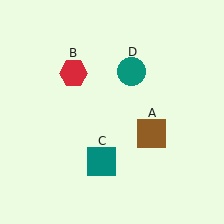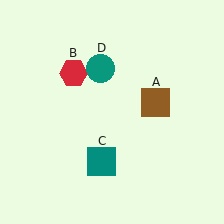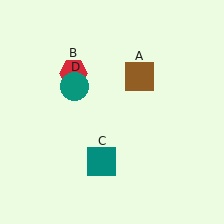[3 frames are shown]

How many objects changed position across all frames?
2 objects changed position: brown square (object A), teal circle (object D).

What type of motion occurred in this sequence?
The brown square (object A), teal circle (object D) rotated counterclockwise around the center of the scene.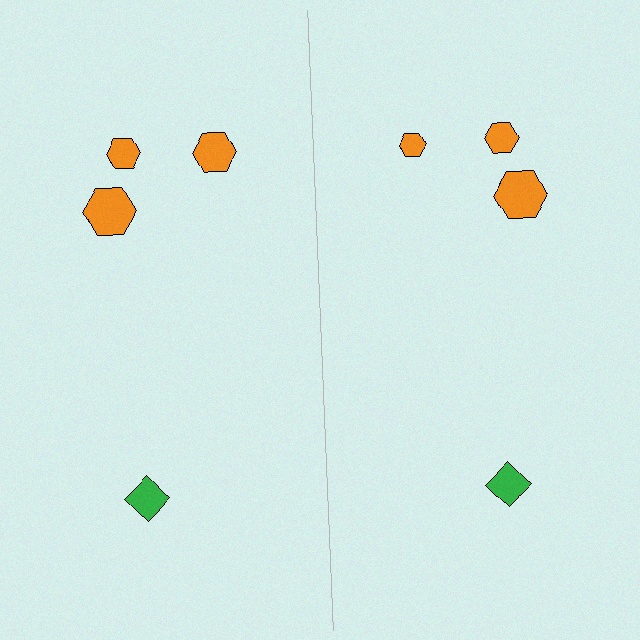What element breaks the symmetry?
The orange hexagon on the right side has a different size than its mirror counterpart.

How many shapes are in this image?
There are 8 shapes in this image.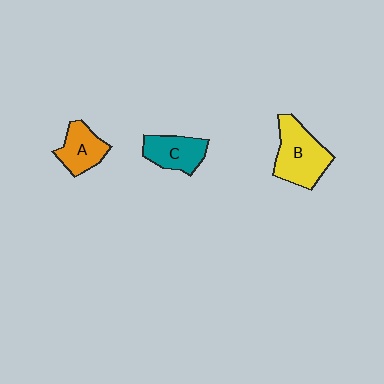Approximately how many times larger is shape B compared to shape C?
Approximately 1.4 times.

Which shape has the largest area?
Shape B (yellow).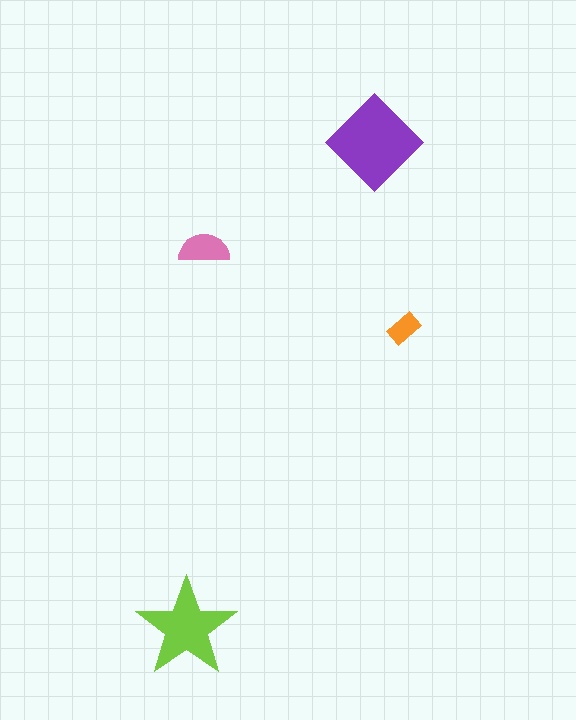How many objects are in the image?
There are 4 objects in the image.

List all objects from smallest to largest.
The orange rectangle, the pink semicircle, the lime star, the purple diamond.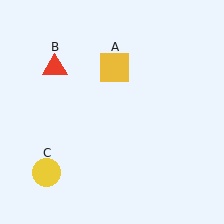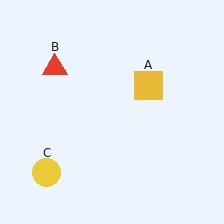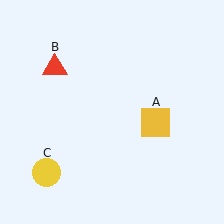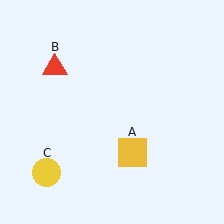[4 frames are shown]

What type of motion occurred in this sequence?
The yellow square (object A) rotated clockwise around the center of the scene.